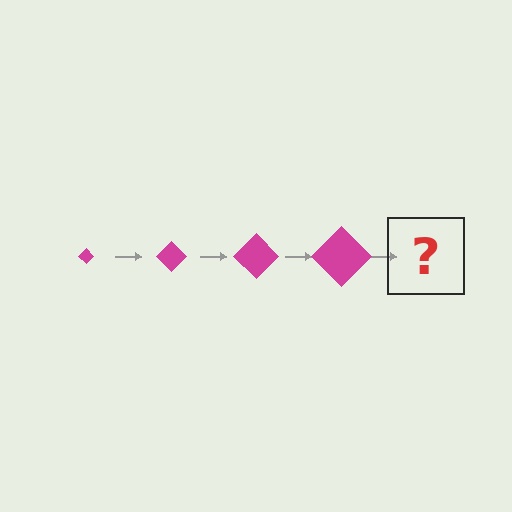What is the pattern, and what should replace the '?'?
The pattern is that the diamond gets progressively larger each step. The '?' should be a magenta diamond, larger than the previous one.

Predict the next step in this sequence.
The next step is a magenta diamond, larger than the previous one.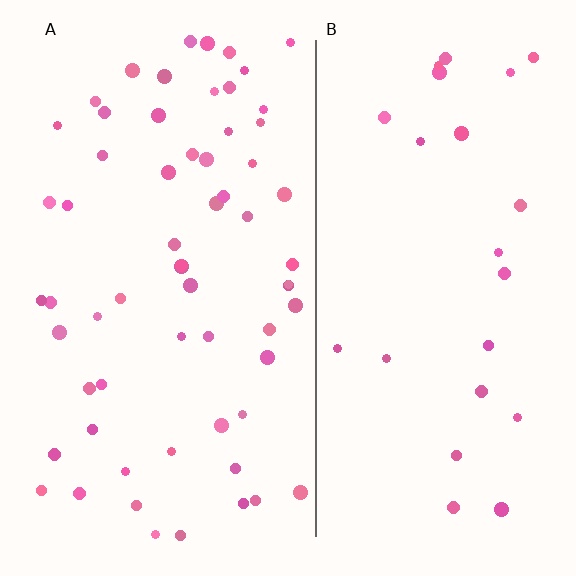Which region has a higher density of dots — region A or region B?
A (the left).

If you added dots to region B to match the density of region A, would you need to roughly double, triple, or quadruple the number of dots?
Approximately triple.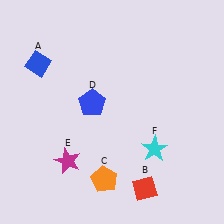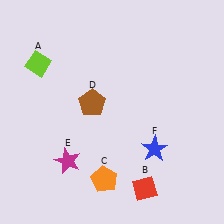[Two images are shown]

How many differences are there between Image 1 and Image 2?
There are 3 differences between the two images.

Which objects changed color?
A changed from blue to lime. D changed from blue to brown. F changed from cyan to blue.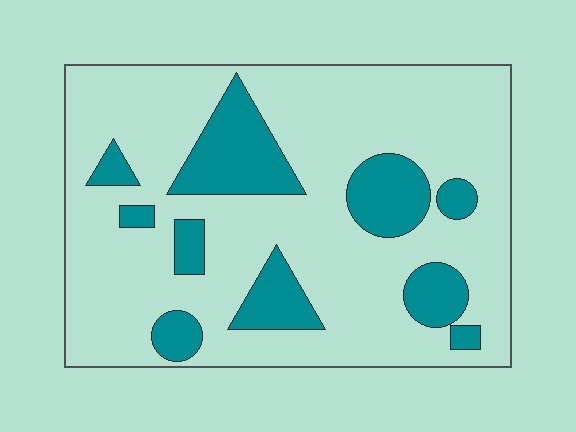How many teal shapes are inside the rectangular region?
10.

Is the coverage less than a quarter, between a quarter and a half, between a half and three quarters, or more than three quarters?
Less than a quarter.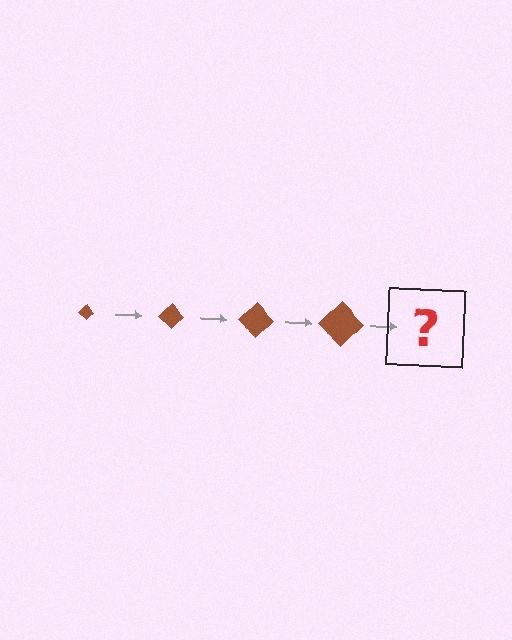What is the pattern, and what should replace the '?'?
The pattern is that the diamond gets progressively larger each step. The '?' should be a brown diamond, larger than the previous one.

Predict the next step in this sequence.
The next step is a brown diamond, larger than the previous one.